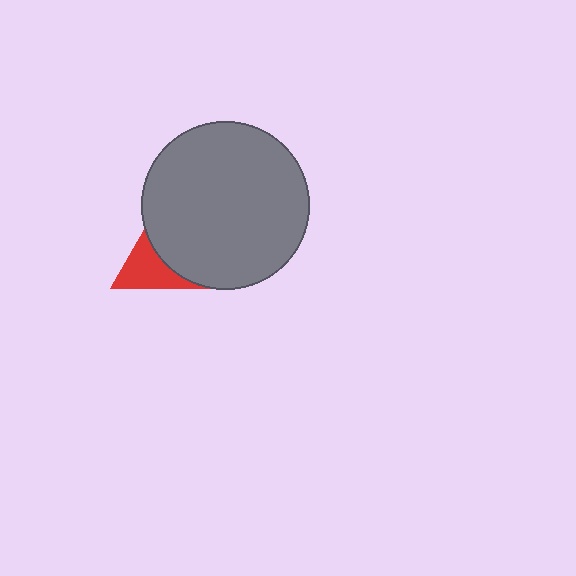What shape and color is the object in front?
The object in front is a gray circle.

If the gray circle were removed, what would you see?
You would see the complete red triangle.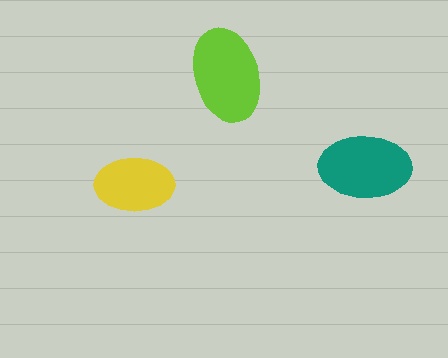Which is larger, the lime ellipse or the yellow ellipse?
The lime one.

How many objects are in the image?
There are 3 objects in the image.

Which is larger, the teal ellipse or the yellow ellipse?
The teal one.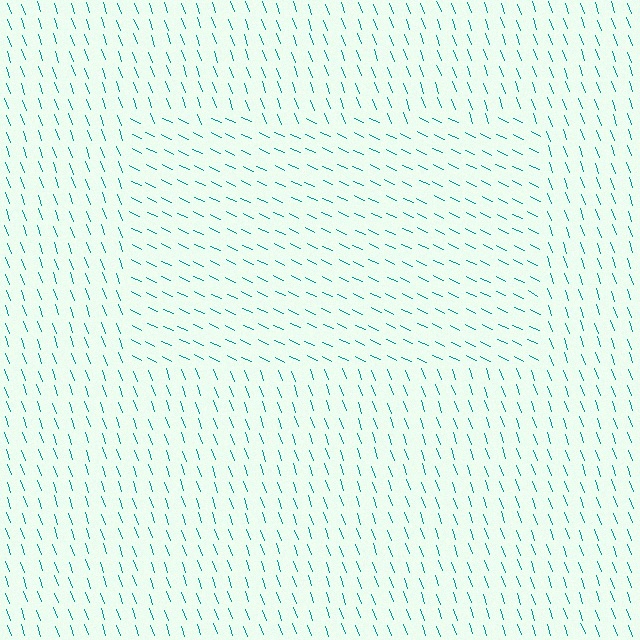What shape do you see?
I see a rectangle.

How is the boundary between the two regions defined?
The boundary is defined purely by a change in line orientation (approximately 45 degrees difference). All lines are the same color and thickness.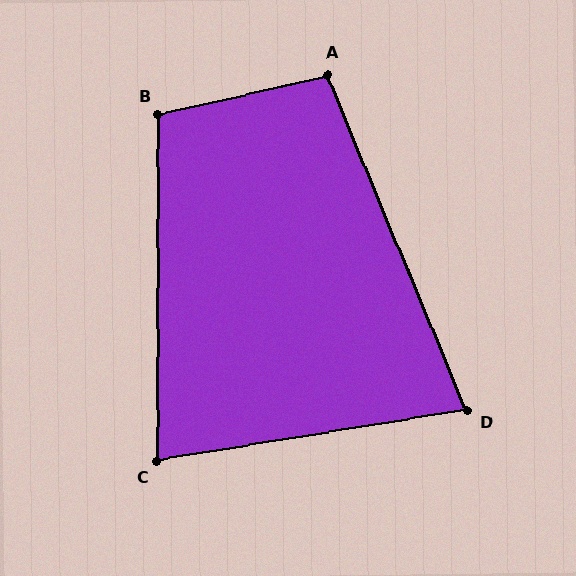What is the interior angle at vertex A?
Approximately 99 degrees (obtuse).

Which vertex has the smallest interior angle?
D, at approximately 77 degrees.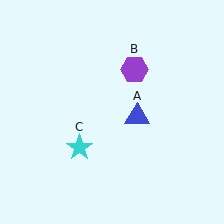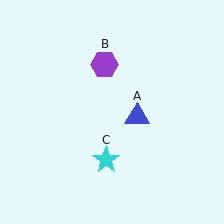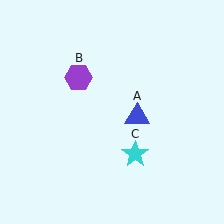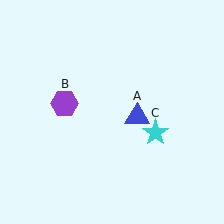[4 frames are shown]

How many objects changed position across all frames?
2 objects changed position: purple hexagon (object B), cyan star (object C).